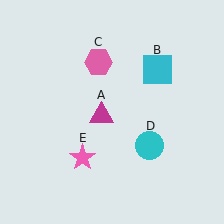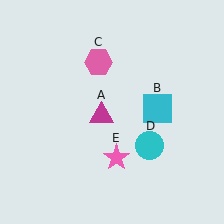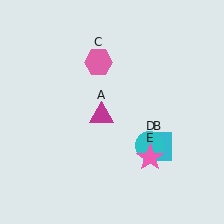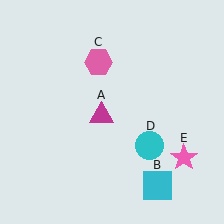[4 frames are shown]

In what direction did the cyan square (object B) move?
The cyan square (object B) moved down.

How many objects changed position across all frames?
2 objects changed position: cyan square (object B), pink star (object E).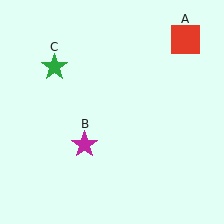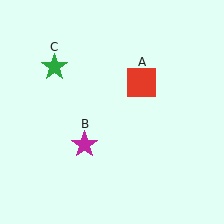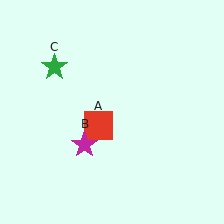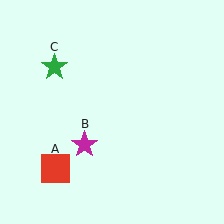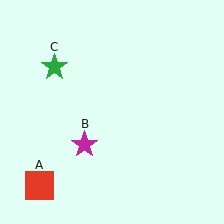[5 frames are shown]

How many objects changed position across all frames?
1 object changed position: red square (object A).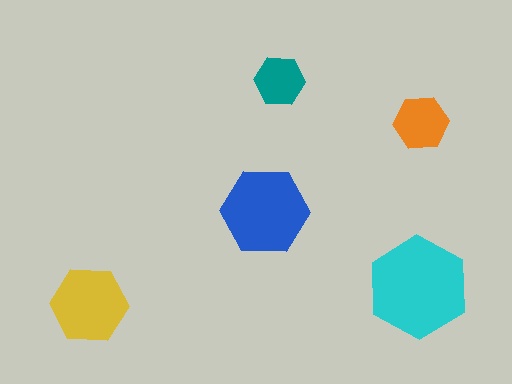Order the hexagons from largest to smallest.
the cyan one, the blue one, the yellow one, the orange one, the teal one.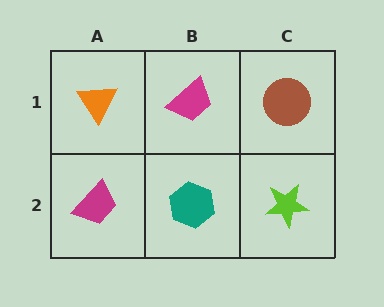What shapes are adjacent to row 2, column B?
A magenta trapezoid (row 1, column B), a magenta trapezoid (row 2, column A), a lime star (row 2, column C).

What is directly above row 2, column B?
A magenta trapezoid.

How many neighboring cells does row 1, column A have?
2.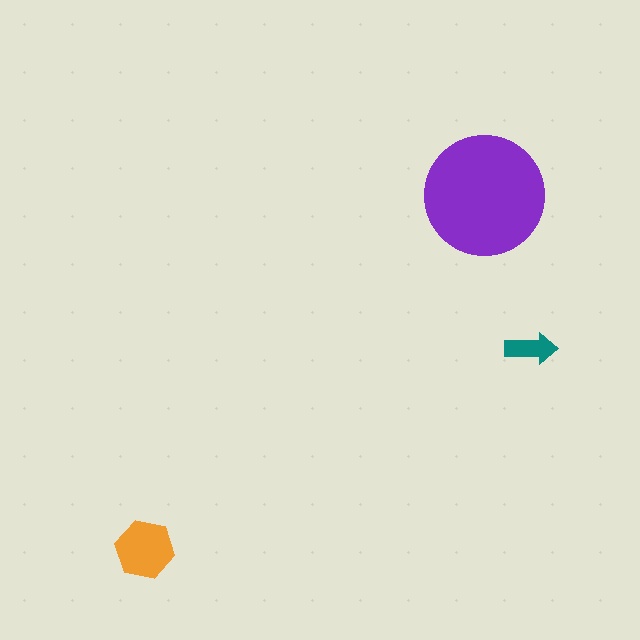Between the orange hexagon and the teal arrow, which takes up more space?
The orange hexagon.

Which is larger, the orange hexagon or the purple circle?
The purple circle.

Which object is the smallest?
The teal arrow.